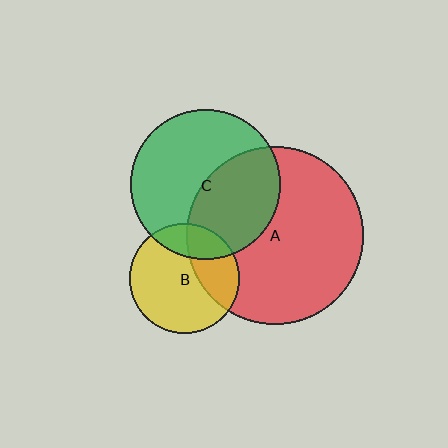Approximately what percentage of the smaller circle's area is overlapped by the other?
Approximately 20%.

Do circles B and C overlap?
Yes.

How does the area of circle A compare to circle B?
Approximately 2.6 times.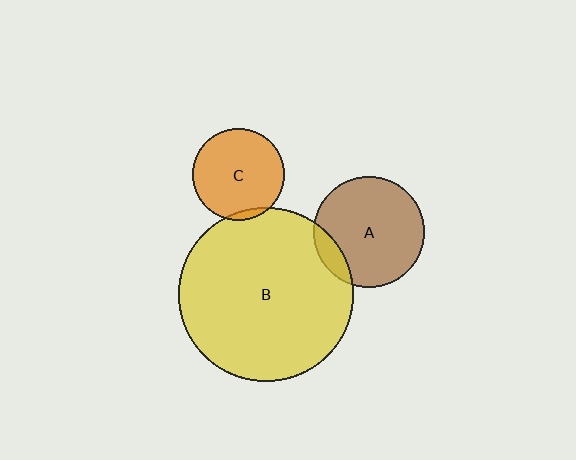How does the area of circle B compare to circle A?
Approximately 2.5 times.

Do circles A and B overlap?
Yes.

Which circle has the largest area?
Circle B (yellow).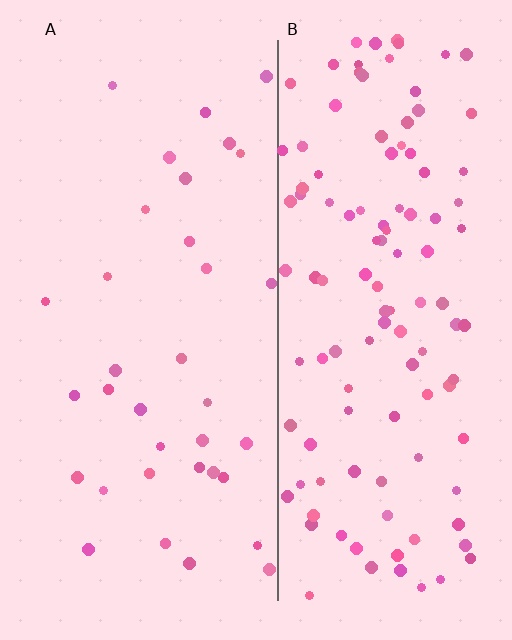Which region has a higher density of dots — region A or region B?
B (the right).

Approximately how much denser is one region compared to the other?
Approximately 3.4× — region B over region A.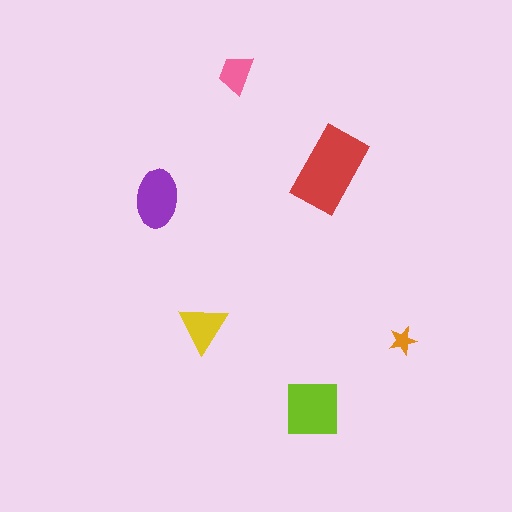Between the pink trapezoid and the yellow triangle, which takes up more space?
The yellow triangle.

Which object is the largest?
The red rectangle.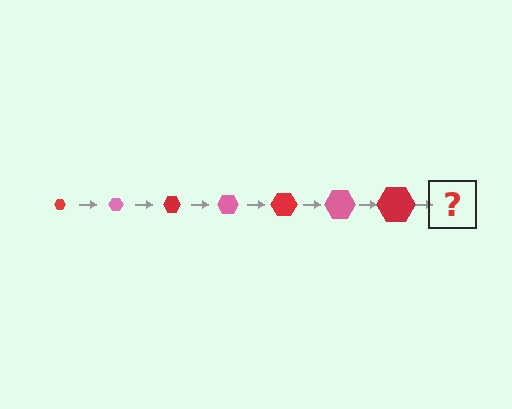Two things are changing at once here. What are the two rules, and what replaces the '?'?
The two rules are that the hexagon grows larger each step and the color cycles through red and pink. The '?' should be a pink hexagon, larger than the previous one.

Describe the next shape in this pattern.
It should be a pink hexagon, larger than the previous one.